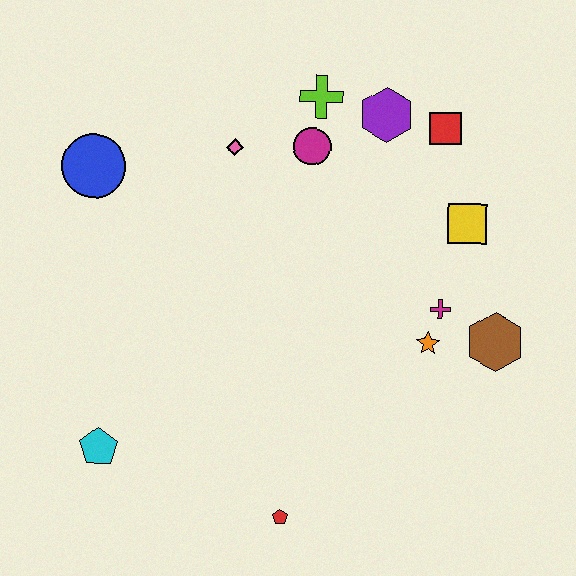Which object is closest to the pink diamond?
The magenta circle is closest to the pink diamond.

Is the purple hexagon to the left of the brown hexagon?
Yes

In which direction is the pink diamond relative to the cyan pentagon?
The pink diamond is above the cyan pentagon.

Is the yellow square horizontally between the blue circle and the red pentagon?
No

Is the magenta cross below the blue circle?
Yes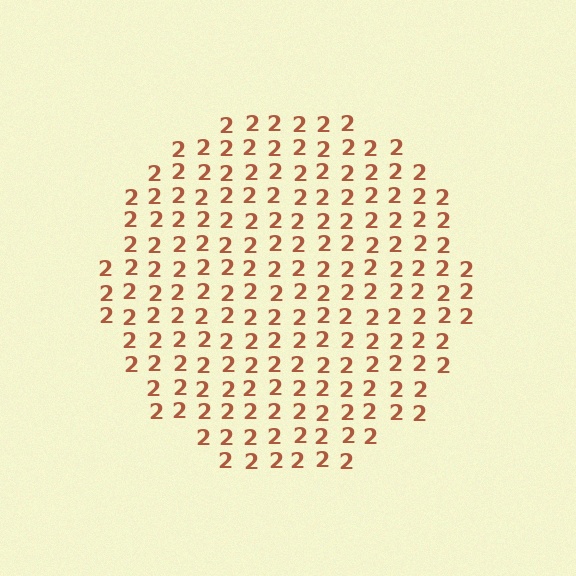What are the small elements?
The small elements are digit 2's.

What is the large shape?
The large shape is a circle.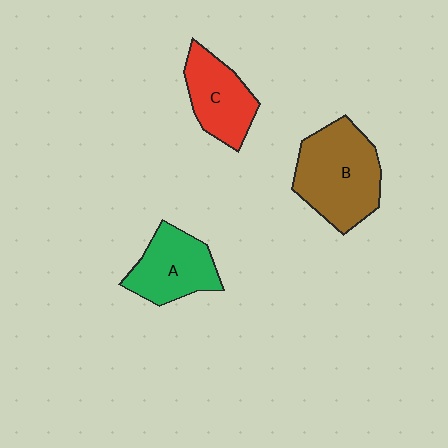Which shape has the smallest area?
Shape C (red).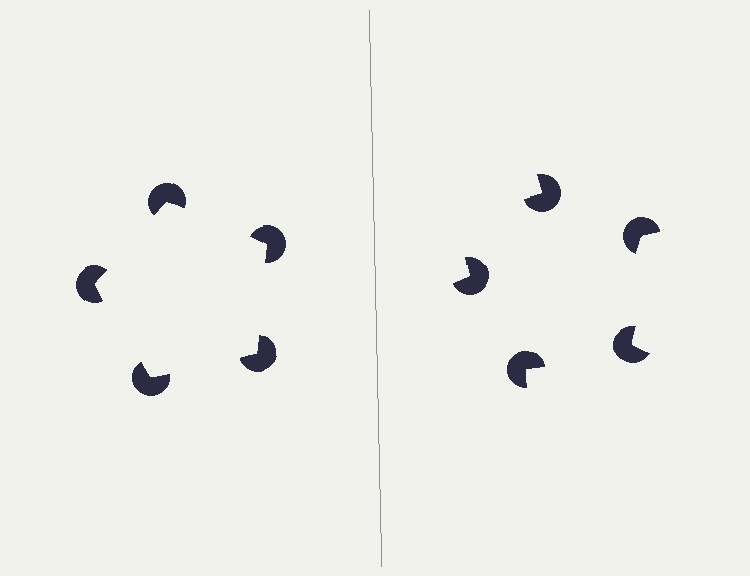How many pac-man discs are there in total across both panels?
10 — 5 on each side.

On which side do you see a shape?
An illusory pentagon appears on the left side. On the right side the wedge cuts are rotated, so no coherent shape forms.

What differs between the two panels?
The pac-man discs are positioned identically on both sides; only the wedge orientations differ. On the left they align to a pentagon; on the right they are misaligned.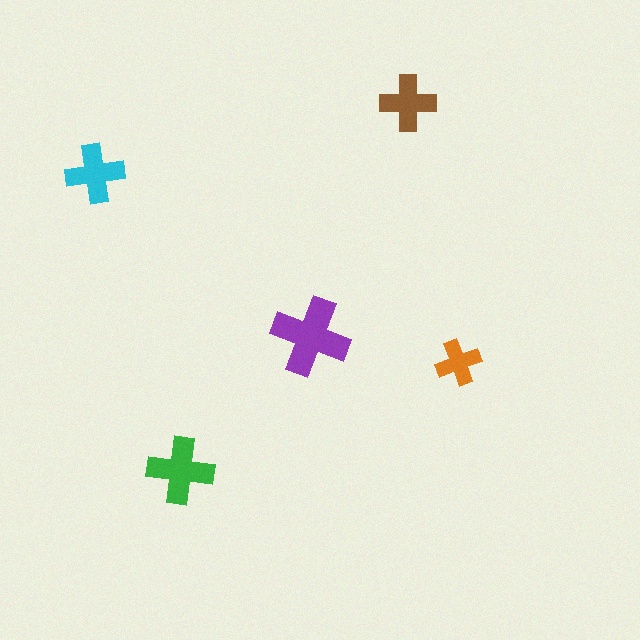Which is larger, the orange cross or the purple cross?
The purple one.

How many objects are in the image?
There are 5 objects in the image.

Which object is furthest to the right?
The orange cross is rightmost.